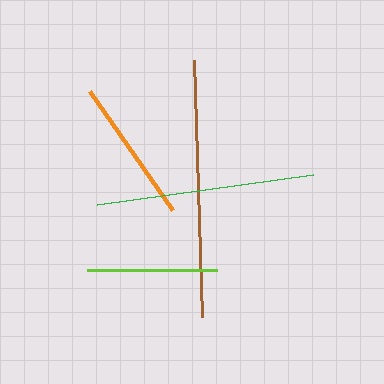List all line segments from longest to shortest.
From longest to shortest: brown, green, orange, lime.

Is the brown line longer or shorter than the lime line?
The brown line is longer than the lime line.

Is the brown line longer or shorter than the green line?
The brown line is longer than the green line.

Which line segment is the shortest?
The lime line is the shortest at approximately 130 pixels.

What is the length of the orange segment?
The orange segment is approximately 146 pixels long.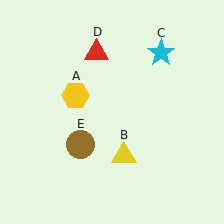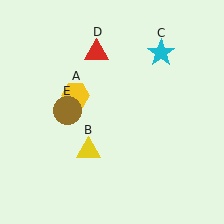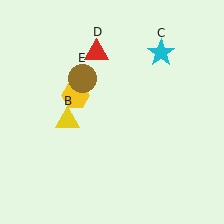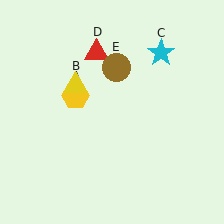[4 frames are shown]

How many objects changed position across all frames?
2 objects changed position: yellow triangle (object B), brown circle (object E).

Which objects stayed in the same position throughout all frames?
Yellow hexagon (object A) and cyan star (object C) and red triangle (object D) remained stationary.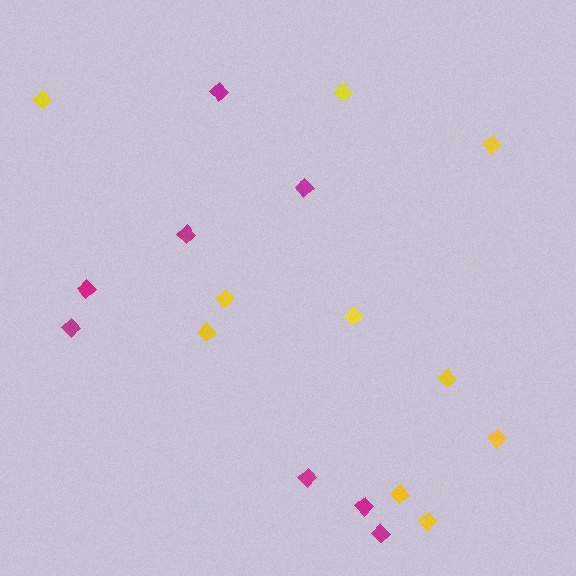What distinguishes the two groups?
There are 2 groups: one group of magenta diamonds (8) and one group of yellow diamonds (10).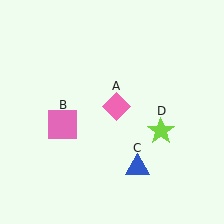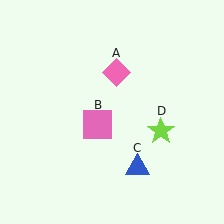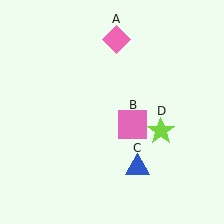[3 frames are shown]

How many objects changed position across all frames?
2 objects changed position: pink diamond (object A), pink square (object B).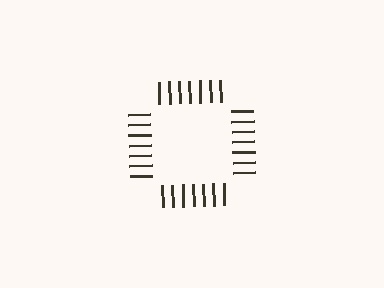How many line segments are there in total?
28 — 7 along each of the 4 edges.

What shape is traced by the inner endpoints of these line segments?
An illusory square — the line segments terminate on its edges but no continuous stroke is drawn.